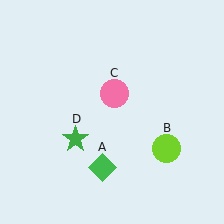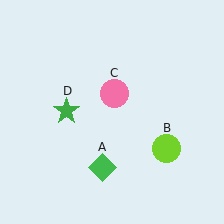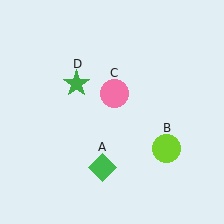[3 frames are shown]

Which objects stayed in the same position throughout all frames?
Green diamond (object A) and lime circle (object B) and pink circle (object C) remained stationary.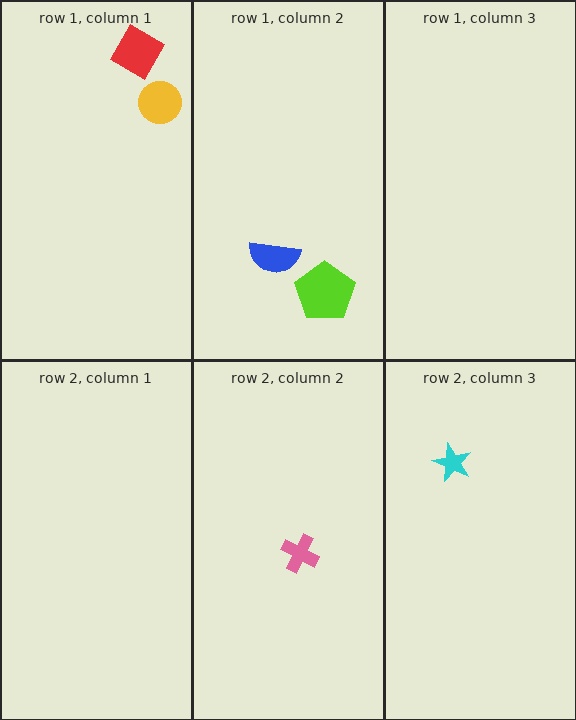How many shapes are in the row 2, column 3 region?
1.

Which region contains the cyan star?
The row 2, column 3 region.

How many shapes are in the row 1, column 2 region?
2.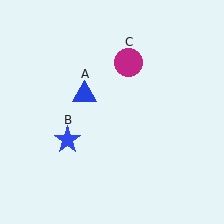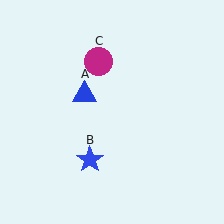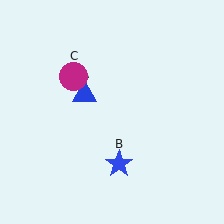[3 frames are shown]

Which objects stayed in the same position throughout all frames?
Blue triangle (object A) remained stationary.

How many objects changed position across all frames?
2 objects changed position: blue star (object B), magenta circle (object C).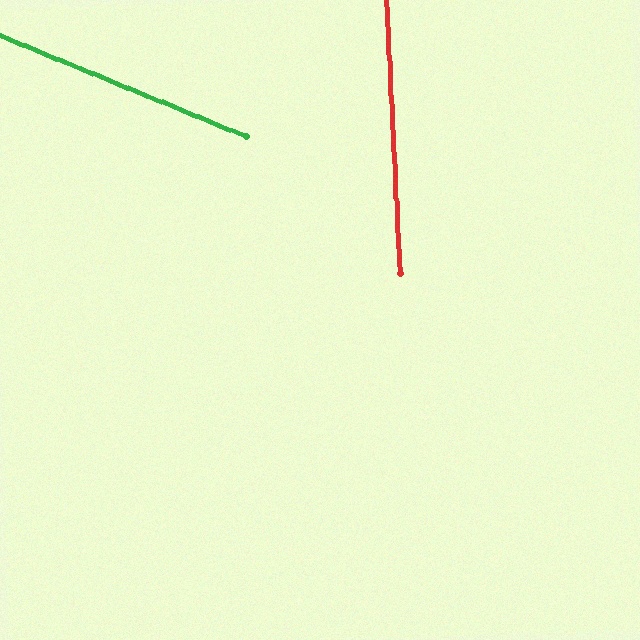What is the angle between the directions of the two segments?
Approximately 65 degrees.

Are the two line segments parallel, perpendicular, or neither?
Neither parallel nor perpendicular — they differ by about 65°.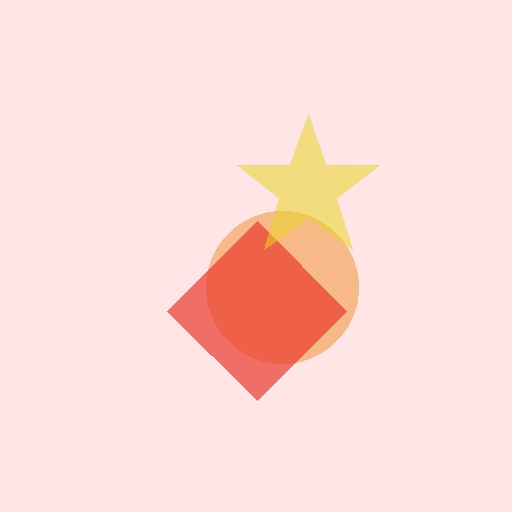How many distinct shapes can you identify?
There are 3 distinct shapes: an orange circle, a red diamond, a yellow star.